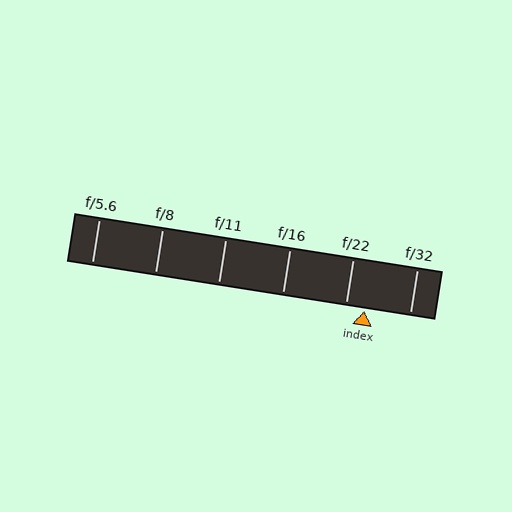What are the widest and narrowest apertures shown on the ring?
The widest aperture shown is f/5.6 and the narrowest is f/32.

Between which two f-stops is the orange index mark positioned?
The index mark is between f/22 and f/32.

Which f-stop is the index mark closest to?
The index mark is closest to f/22.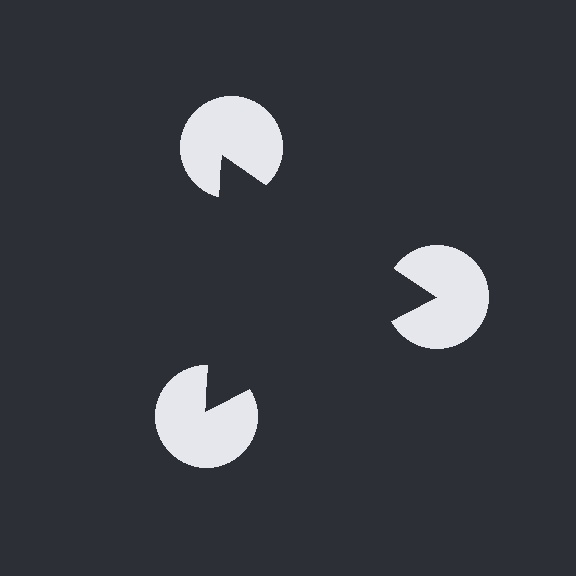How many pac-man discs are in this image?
There are 3 — one at each vertex of the illusory triangle.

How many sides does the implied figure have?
3 sides.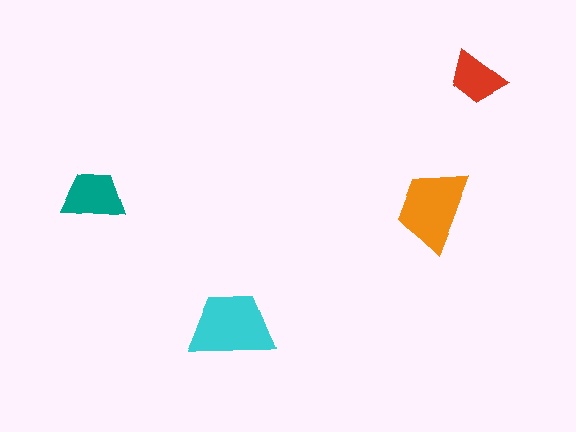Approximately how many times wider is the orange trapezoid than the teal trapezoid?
About 1.5 times wider.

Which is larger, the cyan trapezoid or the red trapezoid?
The cyan one.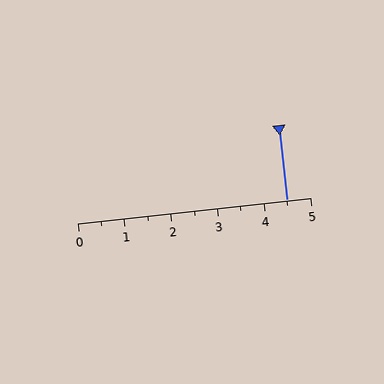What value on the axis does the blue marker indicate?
The marker indicates approximately 4.5.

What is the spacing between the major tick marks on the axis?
The major ticks are spaced 1 apart.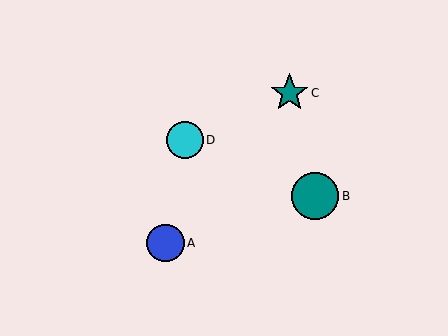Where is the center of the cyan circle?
The center of the cyan circle is at (185, 140).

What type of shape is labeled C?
Shape C is a teal star.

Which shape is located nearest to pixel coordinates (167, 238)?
The blue circle (labeled A) at (166, 243) is nearest to that location.